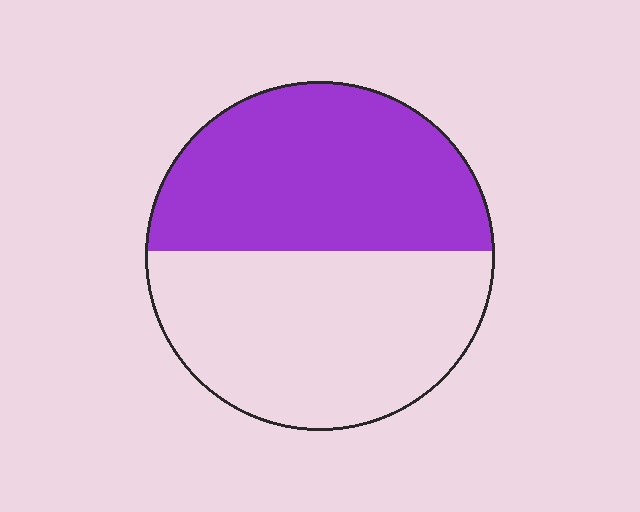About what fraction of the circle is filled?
About one half (1/2).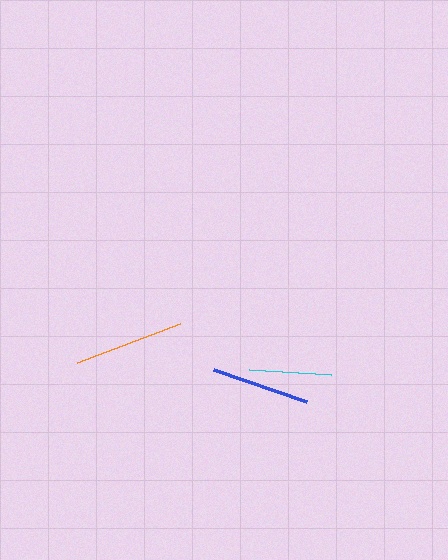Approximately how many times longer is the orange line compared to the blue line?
The orange line is approximately 1.1 times the length of the blue line.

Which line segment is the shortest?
The cyan line is the shortest at approximately 82 pixels.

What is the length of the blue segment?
The blue segment is approximately 98 pixels long.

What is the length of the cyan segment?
The cyan segment is approximately 82 pixels long.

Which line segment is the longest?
The orange line is the longest at approximately 110 pixels.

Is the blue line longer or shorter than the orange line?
The orange line is longer than the blue line.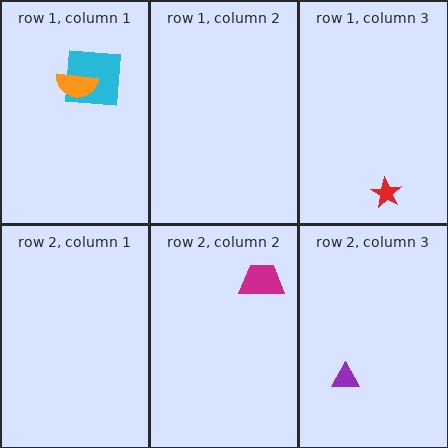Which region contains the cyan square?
The row 1, column 1 region.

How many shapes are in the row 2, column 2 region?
1.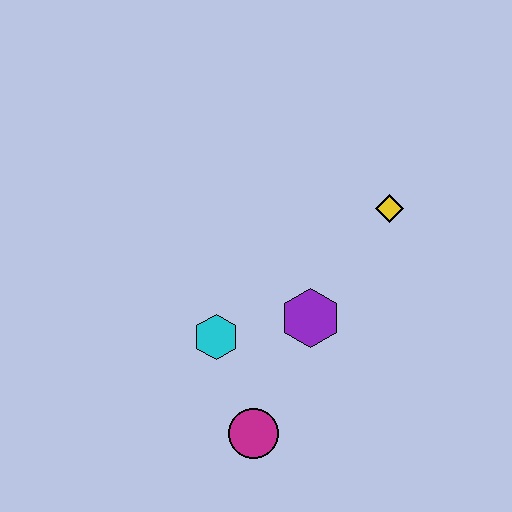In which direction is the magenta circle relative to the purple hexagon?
The magenta circle is below the purple hexagon.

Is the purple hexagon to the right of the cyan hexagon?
Yes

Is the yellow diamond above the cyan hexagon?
Yes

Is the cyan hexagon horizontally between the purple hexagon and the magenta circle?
No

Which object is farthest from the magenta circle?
The yellow diamond is farthest from the magenta circle.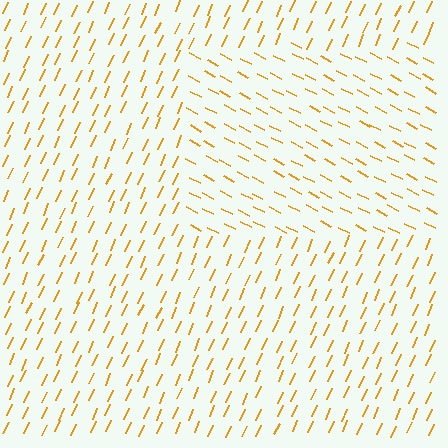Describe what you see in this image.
The image is filled with small orange line segments. A rectangle region in the image has lines oriented differently from the surrounding lines, creating a visible texture boundary.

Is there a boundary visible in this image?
Yes, there is a texture boundary formed by a change in line orientation.